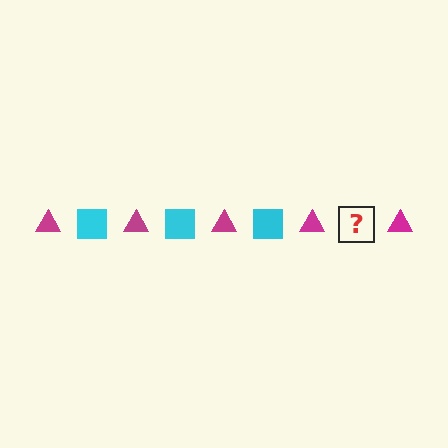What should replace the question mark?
The question mark should be replaced with a cyan square.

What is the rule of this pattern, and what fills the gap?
The rule is that the pattern alternates between magenta triangle and cyan square. The gap should be filled with a cyan square.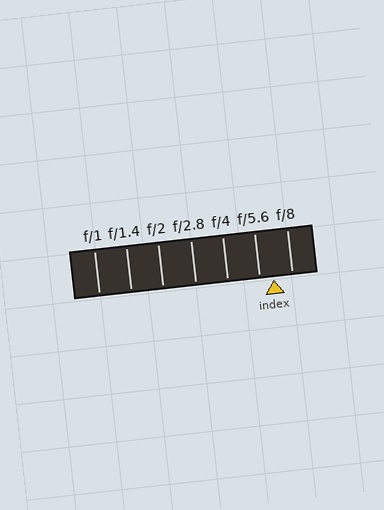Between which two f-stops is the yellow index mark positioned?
The index mark is between f/5.6 and f/8.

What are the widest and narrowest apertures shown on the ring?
The widest aperture shown is f/1 and the narrowest is f/8.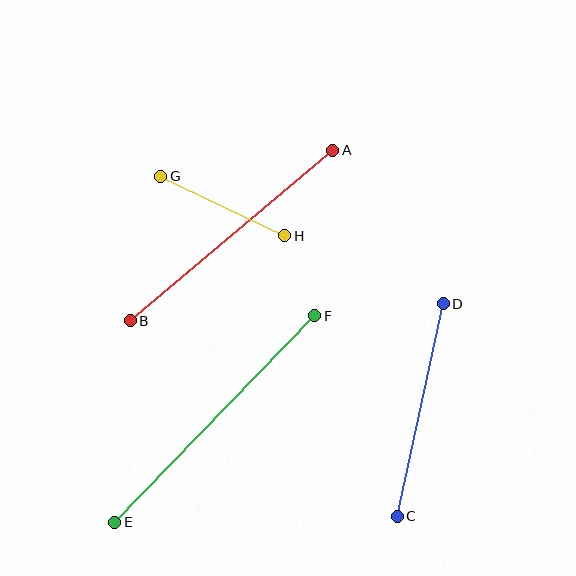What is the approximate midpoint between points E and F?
The midpoint is at approximately (215, 419) pixels.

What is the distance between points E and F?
The distance is approximately 288 pixels.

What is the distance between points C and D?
The distance is approximately 218 pixels.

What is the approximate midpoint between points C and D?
The midpoint is at approximately (420, 410) pixels.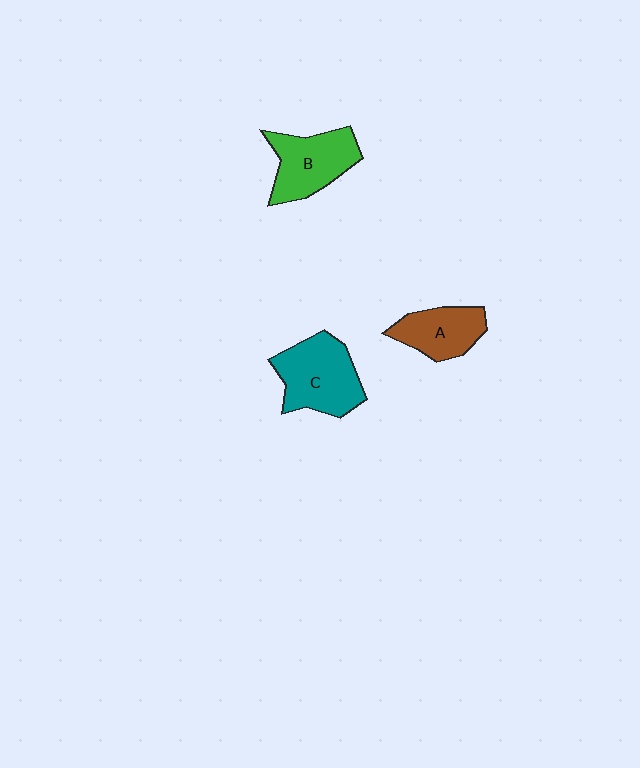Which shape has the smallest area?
Shape A (brown).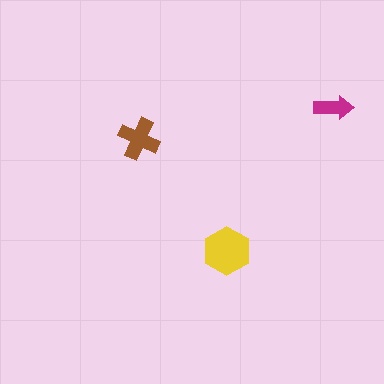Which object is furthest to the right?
The magenta arrow is rightmost.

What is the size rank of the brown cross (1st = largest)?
2nd.